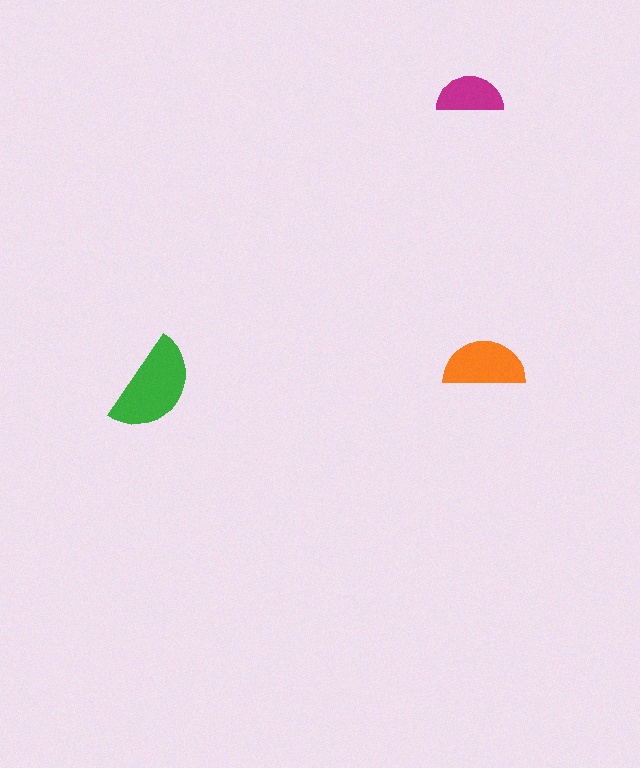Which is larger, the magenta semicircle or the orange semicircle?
The orange one.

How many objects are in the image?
There are 3 objects in the image.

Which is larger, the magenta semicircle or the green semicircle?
The green one.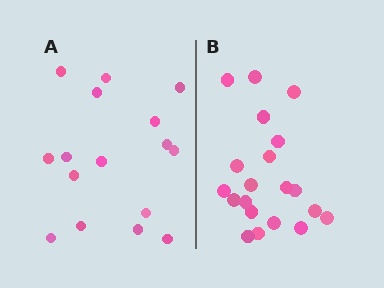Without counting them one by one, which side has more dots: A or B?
Region B (the right region) has more dots.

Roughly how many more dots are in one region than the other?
Region B has about 4 more dots than region A.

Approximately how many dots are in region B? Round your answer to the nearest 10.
About 20 dots.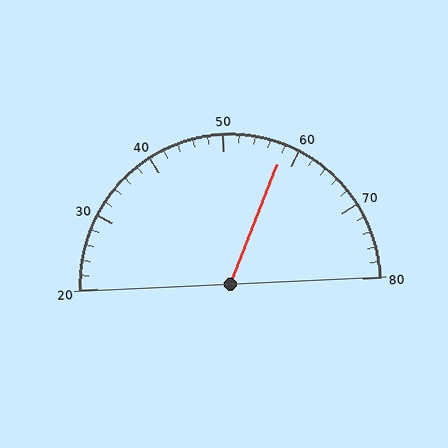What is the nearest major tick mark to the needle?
The nearest major tick mark is 60.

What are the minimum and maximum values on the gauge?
The gauge ranges from 20 to 80.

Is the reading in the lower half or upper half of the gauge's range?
The reading is in the upper half of the range (20 to 80).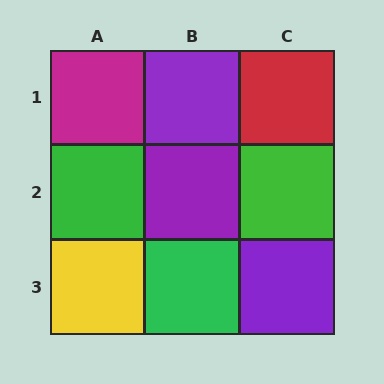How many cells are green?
3 cells are green.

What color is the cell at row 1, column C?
Red.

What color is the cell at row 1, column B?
Purple.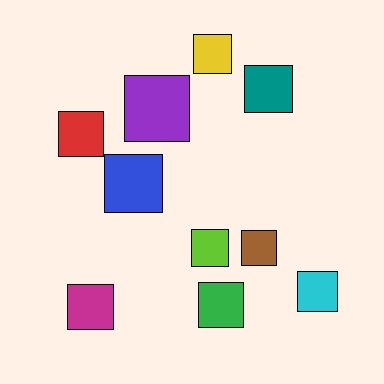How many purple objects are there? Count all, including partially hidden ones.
There is 1 purple object.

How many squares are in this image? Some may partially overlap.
There are 10 squares.